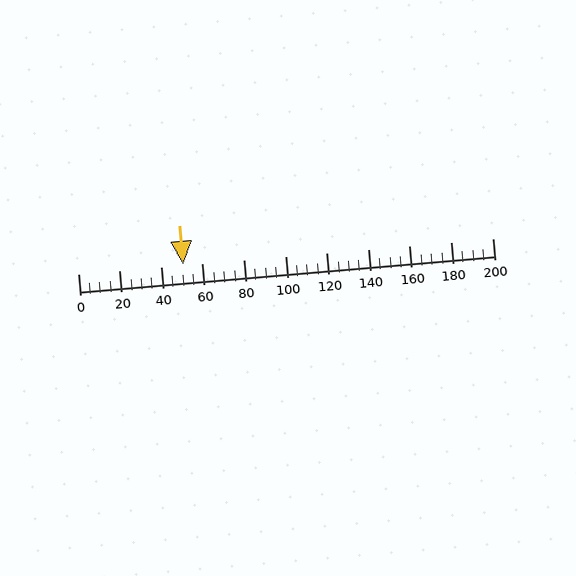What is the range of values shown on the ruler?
The ruler shows values from 0 to 200.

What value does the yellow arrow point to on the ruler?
The yellow arrow points to approximately 50.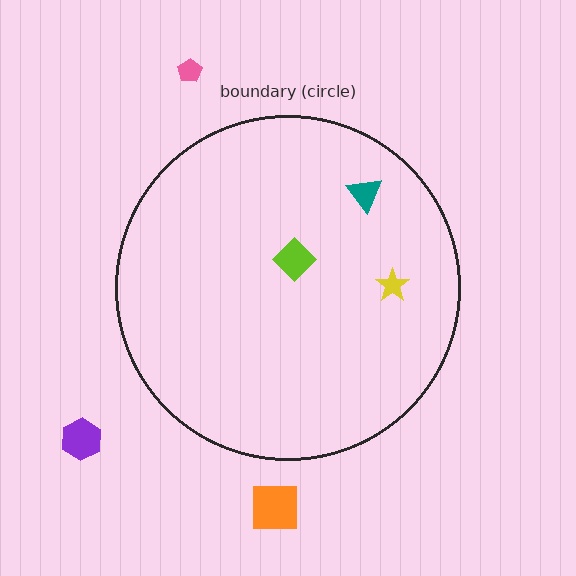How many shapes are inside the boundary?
3 inside, 3 outside.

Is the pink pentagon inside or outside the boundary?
Outside.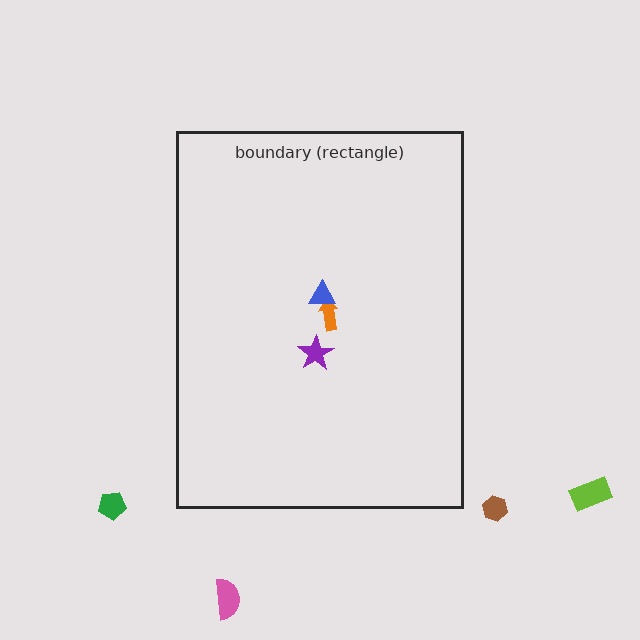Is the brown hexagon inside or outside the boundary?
Outside.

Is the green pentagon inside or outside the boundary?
Outside.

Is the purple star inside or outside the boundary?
Inside.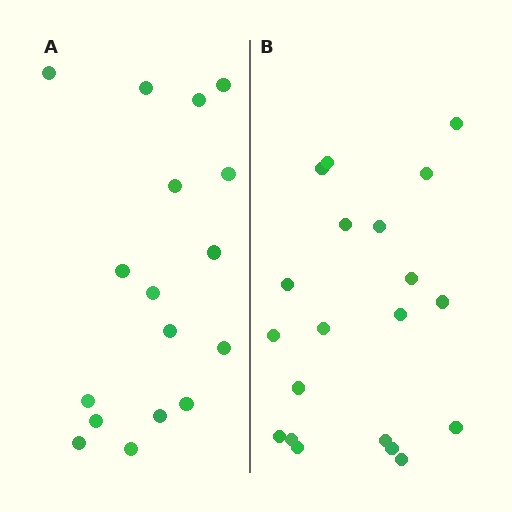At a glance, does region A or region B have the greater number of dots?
Region B (the right region) has more dots.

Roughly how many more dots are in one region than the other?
Region B has just a few more — roughly 2 or 3 more dots than region A.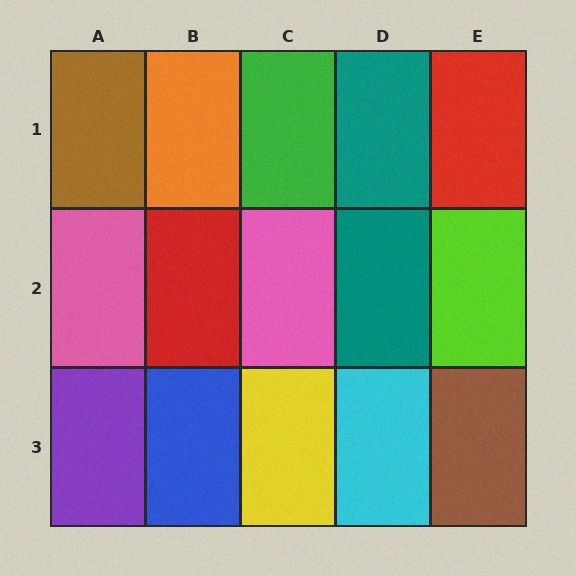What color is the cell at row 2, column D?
Teal.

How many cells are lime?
1 cell is lime.